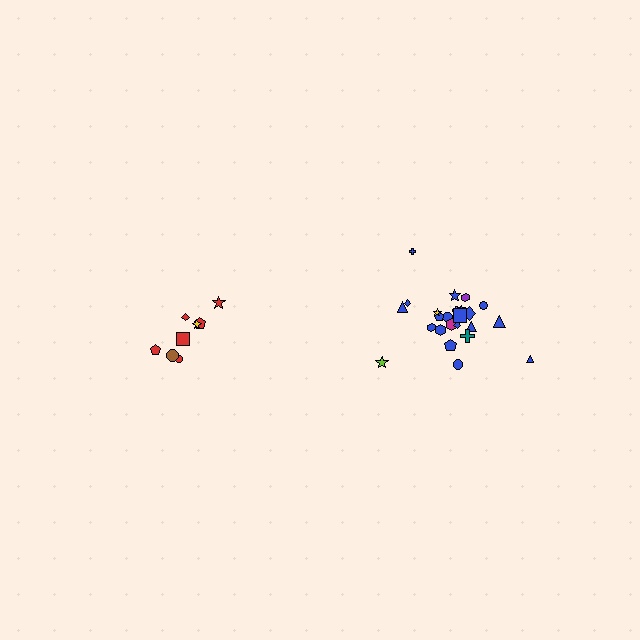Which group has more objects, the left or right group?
The right group.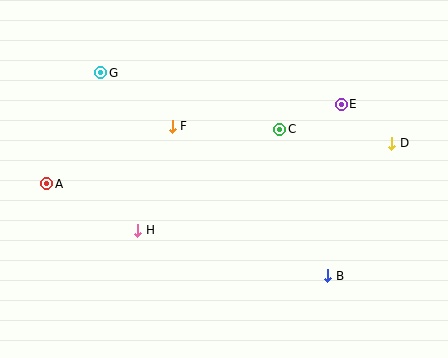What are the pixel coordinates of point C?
Point C is at (280, 129).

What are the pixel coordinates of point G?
Point G is at (101, 73).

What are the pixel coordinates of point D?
Point D is at (392, 143).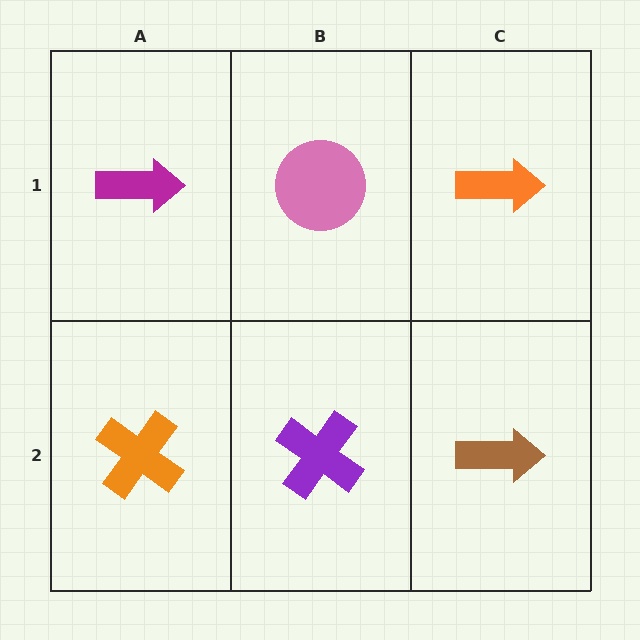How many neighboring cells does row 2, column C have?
2.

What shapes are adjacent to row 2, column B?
A pink circle (row 1, column B), an orange cross (row 2, column A), a brown arrow (row 2, column C).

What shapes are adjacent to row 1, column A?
An orange cross (row 2, column A), a pink circle (row 1, column B).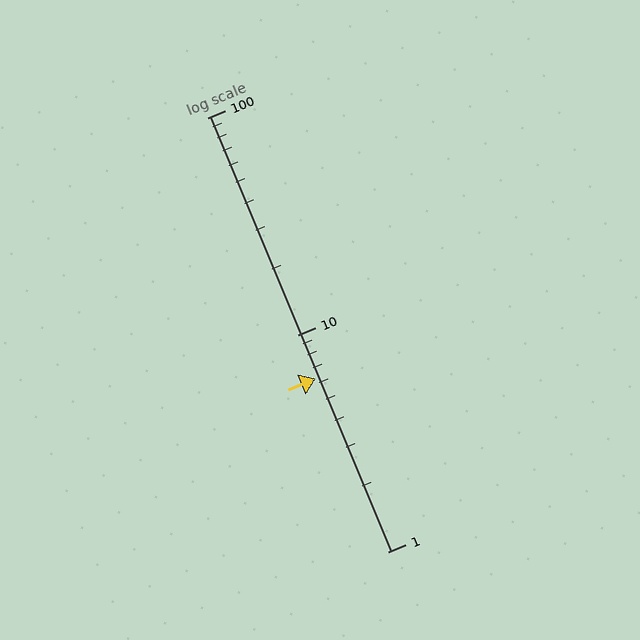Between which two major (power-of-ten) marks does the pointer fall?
The pointer is between 1 and 10.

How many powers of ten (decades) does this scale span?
The scale spans 2 decades, from 1 to 100.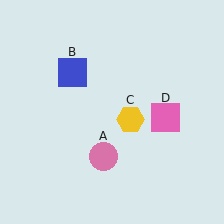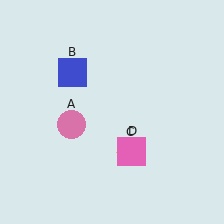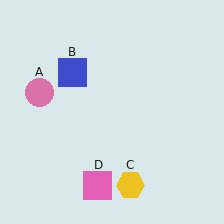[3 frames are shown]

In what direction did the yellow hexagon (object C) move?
The yellow hexagon (object C) moved down.